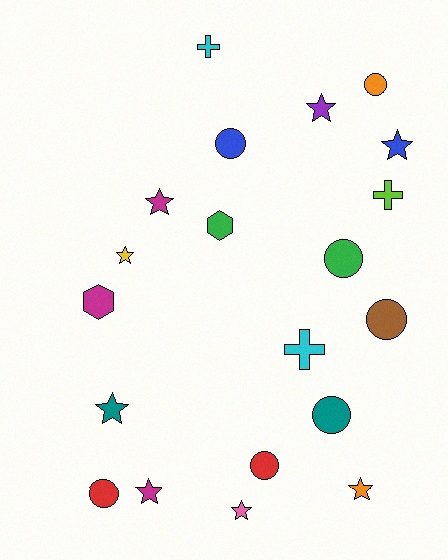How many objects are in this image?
There are 20 objects.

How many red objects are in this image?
There are 2 red objects.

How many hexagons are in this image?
There are 2 hexagons.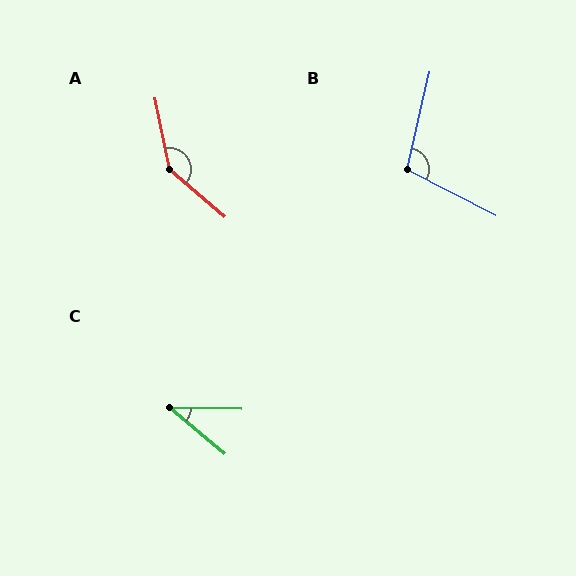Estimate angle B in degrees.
Approximately 104 degrees.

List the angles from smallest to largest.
C (38°), B (104°), A (142°).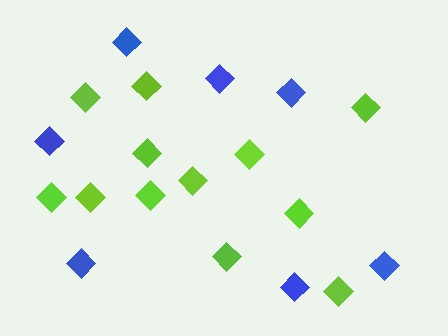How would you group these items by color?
There are 2 groups: one group of lime diamonds (12) and one group of blue diamonds (7).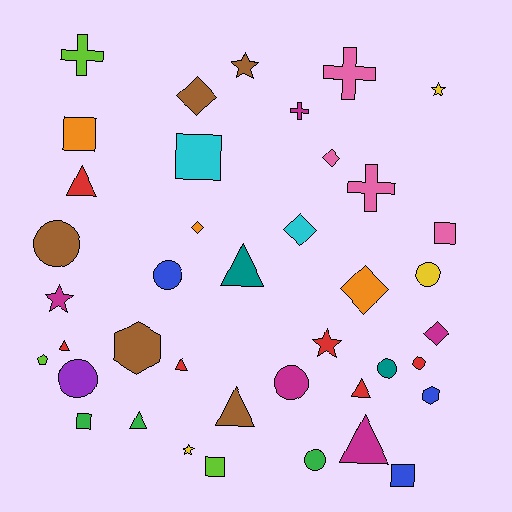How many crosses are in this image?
There are 4 crosses.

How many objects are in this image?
There are 40 objects.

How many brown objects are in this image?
There are 5 brown objects.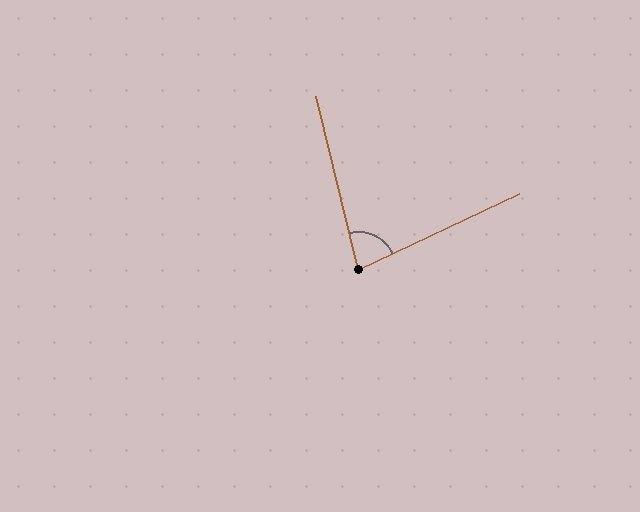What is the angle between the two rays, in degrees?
Approximately 78 degrees.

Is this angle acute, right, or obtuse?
It is acute.